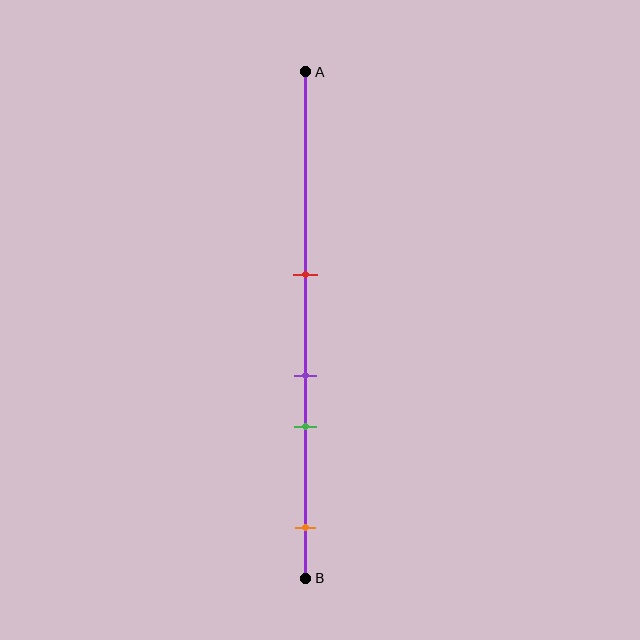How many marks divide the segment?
There are 4 marks dividing the segment.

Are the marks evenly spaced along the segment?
No, the marks are not evenly spaced.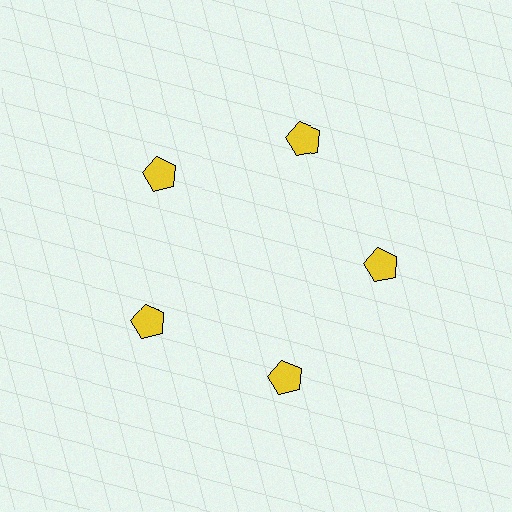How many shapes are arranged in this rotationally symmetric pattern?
There are 5 shapes, arranged in 5 groups of 1.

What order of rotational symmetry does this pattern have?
This pattern has 5-fold rotational symmetry.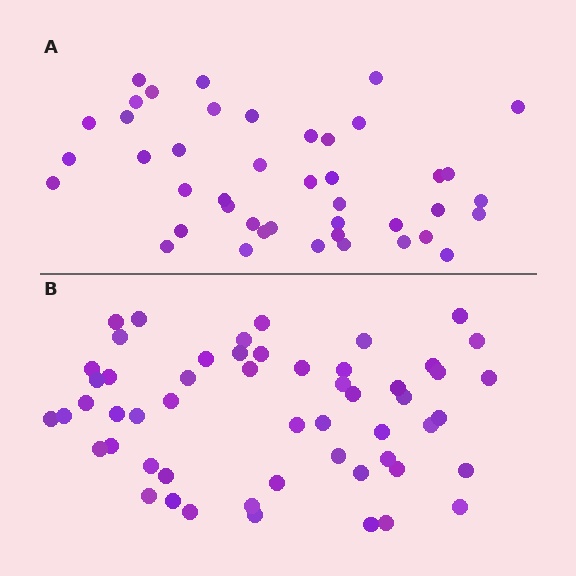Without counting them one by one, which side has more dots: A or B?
Region B (the bottom region) has more dots.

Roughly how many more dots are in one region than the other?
Region B has roughly 12 or so more dots than region A.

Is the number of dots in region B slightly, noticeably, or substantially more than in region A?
Region B has noticeably more, but not dramatically so. The ratio is roughly 1.3 to 1.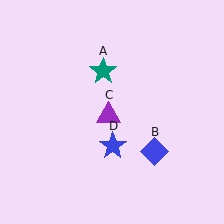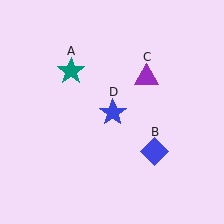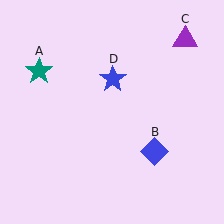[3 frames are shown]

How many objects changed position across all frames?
3 objects changed position: teal star (object A), purple triangle (object C), blue star (object D).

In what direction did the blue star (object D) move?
The blue star (object D) moved up.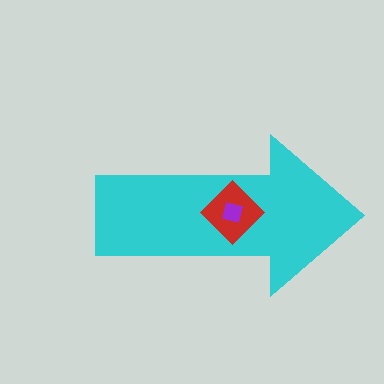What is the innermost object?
The purple square.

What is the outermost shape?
The cyan arrow.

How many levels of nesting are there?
3.